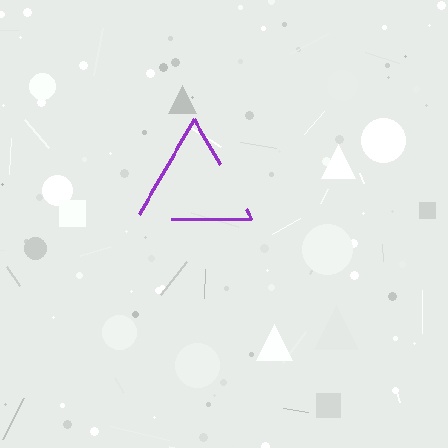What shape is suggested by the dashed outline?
The dashed outline suggests a triangle.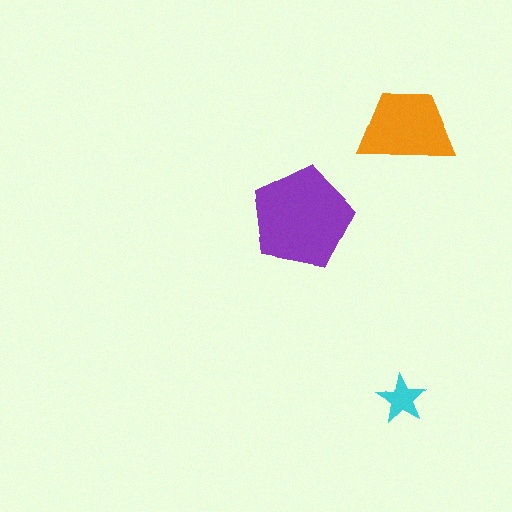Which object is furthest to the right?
The cyan star is rightmost.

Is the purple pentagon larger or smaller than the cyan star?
Larger.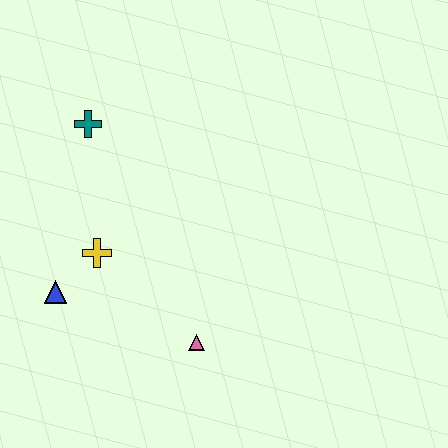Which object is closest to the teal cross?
The yellow cross is closest to the teal cross.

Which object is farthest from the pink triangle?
The teal cross is farthest from the pink triangle.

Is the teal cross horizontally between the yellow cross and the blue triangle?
Yes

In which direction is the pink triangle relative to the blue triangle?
The pink triangle is to the right of the blue triangle.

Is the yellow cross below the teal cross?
Yes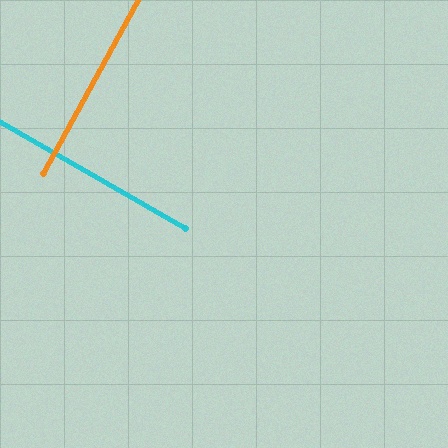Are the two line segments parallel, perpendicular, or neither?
Perpendicular — they meet at approximately 89°.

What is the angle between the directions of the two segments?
Approximately 89 degrees.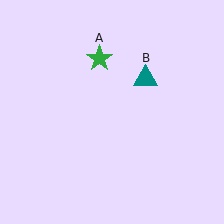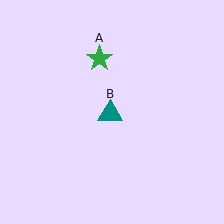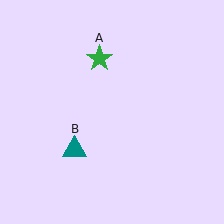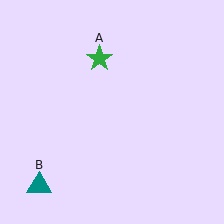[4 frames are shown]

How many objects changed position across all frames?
1 object changed position: teal triangle (object B).